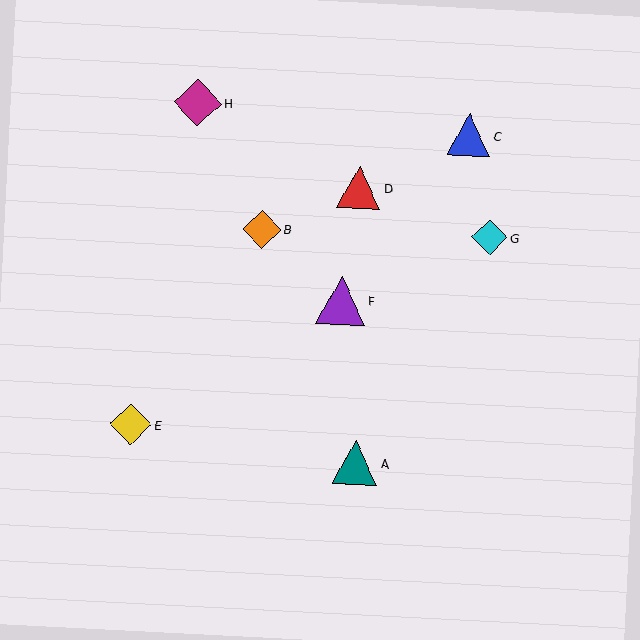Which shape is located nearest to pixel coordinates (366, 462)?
The teal triangle (labeled A) at (356, 463) is nearest to that location.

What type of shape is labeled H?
Shape H is a magenta diamond.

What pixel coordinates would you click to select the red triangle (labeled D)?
Click at (359, 187) to select the red triangle D.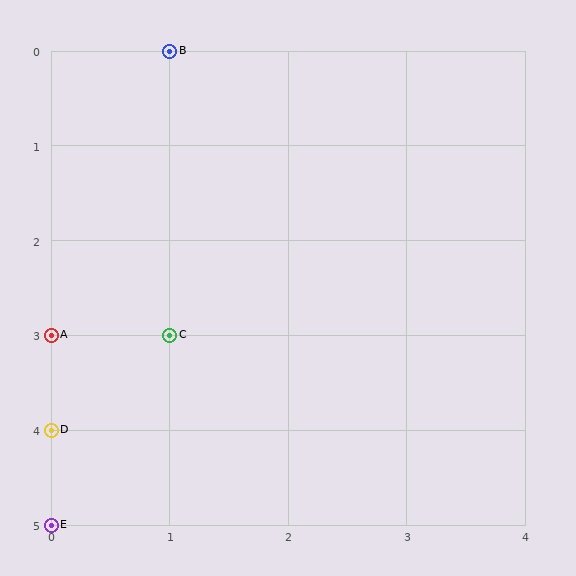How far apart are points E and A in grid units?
Points E and A are 2 rows apart.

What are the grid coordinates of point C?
Point C is at grid coordinates (1, 3).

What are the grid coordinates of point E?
Point E is at grid coordinates (0, 5).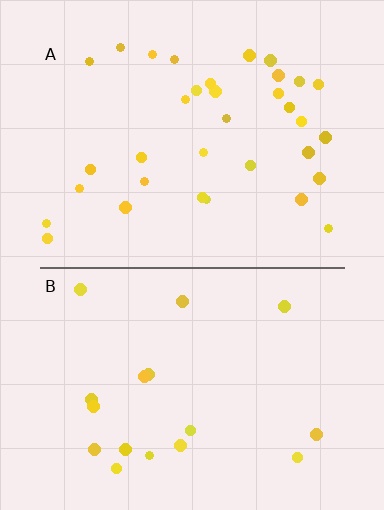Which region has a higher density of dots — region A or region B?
A (the top).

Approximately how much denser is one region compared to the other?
Approximately 2.0× — region A over region B.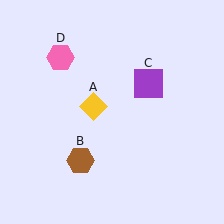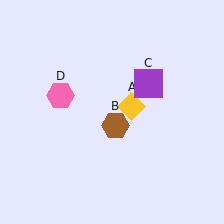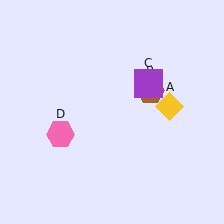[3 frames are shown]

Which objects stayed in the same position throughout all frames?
Purple square (object C) remained stationary.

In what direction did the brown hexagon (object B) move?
The brown hexagon (object B) moved up and to the right.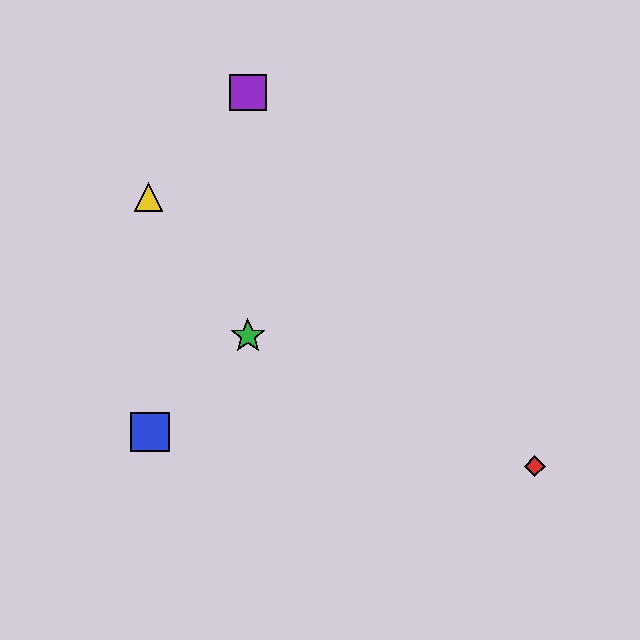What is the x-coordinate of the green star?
The green star is at x≈248.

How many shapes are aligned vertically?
2 shapes (the green star, the purple square) are aligned vertically.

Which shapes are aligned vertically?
The green star, the purple square are aligned vertically.